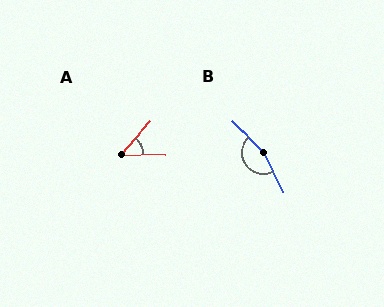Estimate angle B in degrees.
Approximately 163 degrees.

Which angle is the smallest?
A, at approximately 49 degrees.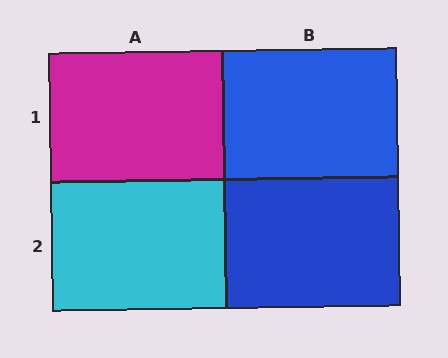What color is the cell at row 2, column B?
Blue.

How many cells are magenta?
1 cell is magenta.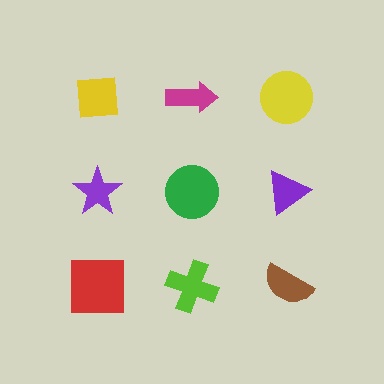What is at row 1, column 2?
A magenta arrow.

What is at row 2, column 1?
A purple star.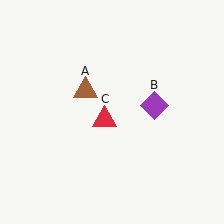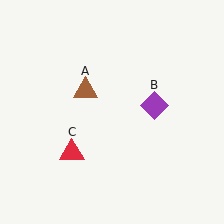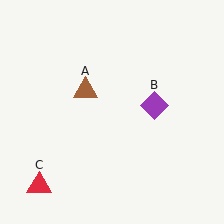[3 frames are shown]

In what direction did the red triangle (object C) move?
The red triangle (object C) moved down and to the left.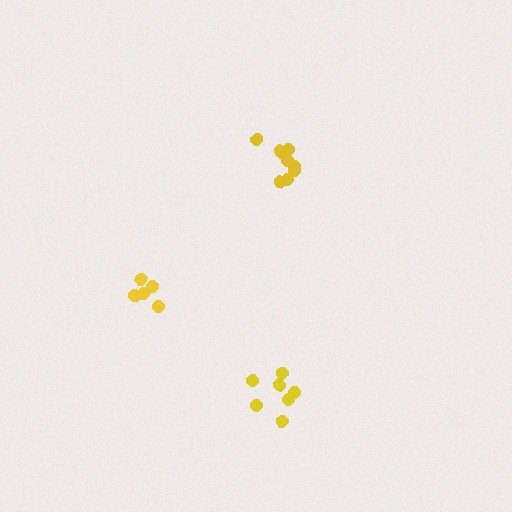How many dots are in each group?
Group 1: 5 dots, Group 2: 7 dots, Group 3: 9 dots (21 total).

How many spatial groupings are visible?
There are 3 spatial groupings.